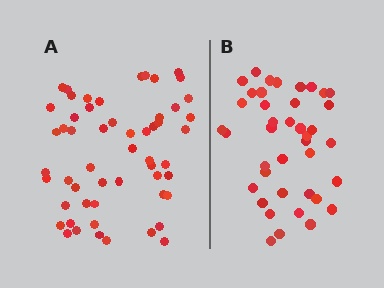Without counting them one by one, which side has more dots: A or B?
Region A (the left region) has more dots.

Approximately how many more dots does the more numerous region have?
Region A has approximately 15 more dots than region B.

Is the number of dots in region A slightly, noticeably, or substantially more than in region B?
Region A has noticeably more, but not dramatically so. The ratio is roughly 1.4 to 1.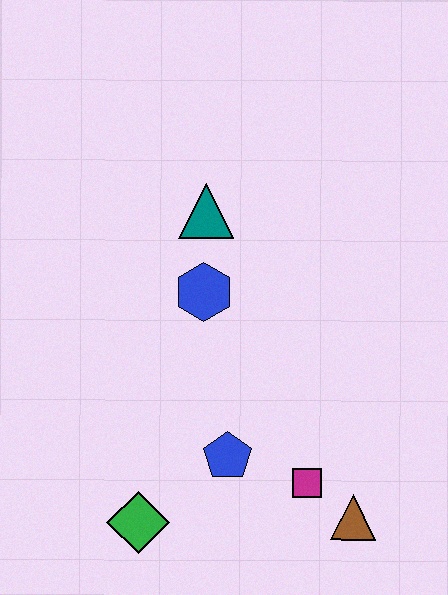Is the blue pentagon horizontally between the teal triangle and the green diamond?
No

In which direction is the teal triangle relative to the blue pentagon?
The teal triangle is above the blue pentagon.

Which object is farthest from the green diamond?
The teal triangle is farthest from the green diamond.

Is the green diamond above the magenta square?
No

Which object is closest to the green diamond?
The blue pentagon is closest to the green diamond.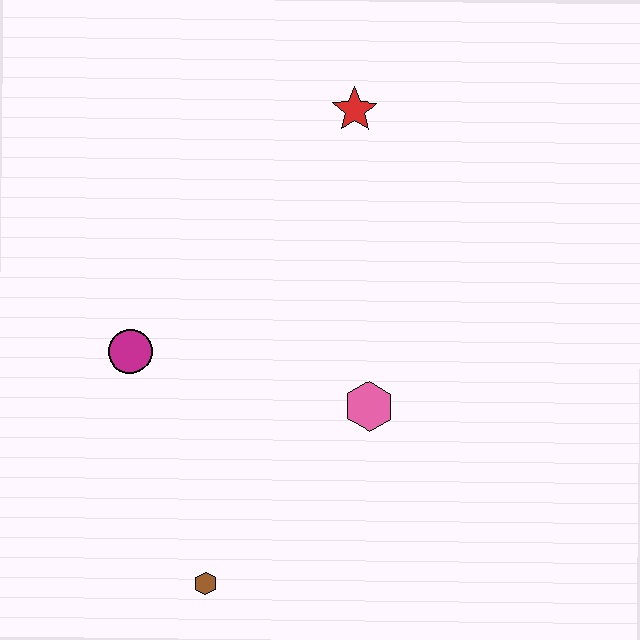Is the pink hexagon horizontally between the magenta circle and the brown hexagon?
No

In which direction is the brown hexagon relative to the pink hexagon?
The brown hexagon is below the pink hexagon.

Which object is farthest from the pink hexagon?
The red star is farthest from the pink hexagon.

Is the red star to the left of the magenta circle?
No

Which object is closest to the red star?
The pink hexagon is closest to the red star.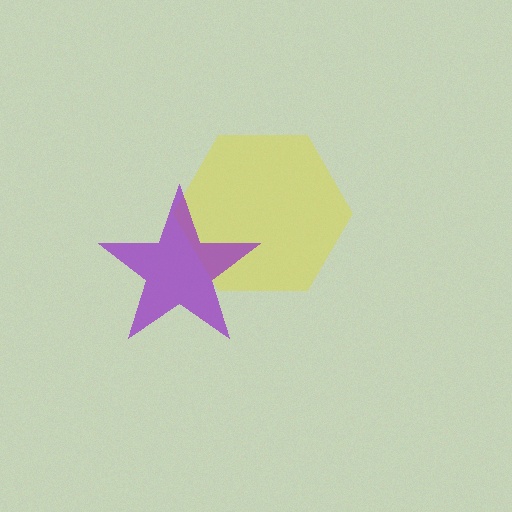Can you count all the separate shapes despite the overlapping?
Yes, there are 2 separate shapes.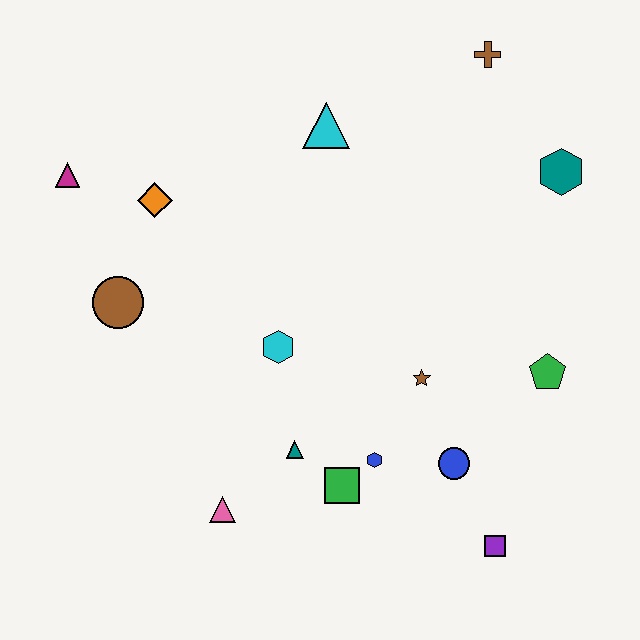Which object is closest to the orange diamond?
The magenta triangle is closest to the orange diamond.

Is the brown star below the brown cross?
Yes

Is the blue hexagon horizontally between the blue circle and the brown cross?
No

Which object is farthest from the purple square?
The magenta triangle is farthest from the purple square.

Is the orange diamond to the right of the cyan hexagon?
No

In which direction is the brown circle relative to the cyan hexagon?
The brown circle is to the left of the cyan hexagon.